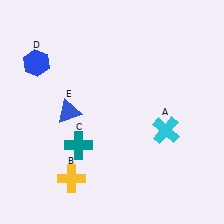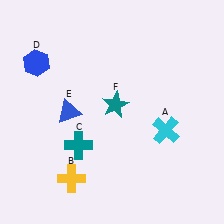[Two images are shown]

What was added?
A teal star (F) was added in Image 2.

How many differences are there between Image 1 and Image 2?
There is 1 difference between the two images.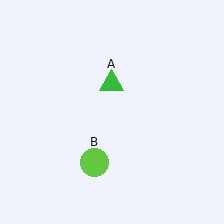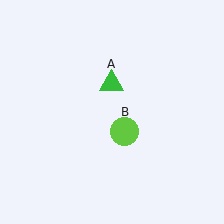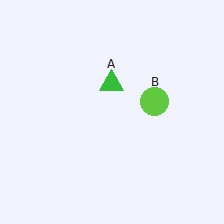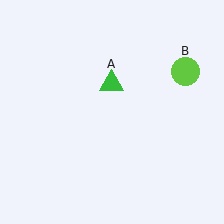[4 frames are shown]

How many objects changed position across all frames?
1 object changed position: lime circle (object B).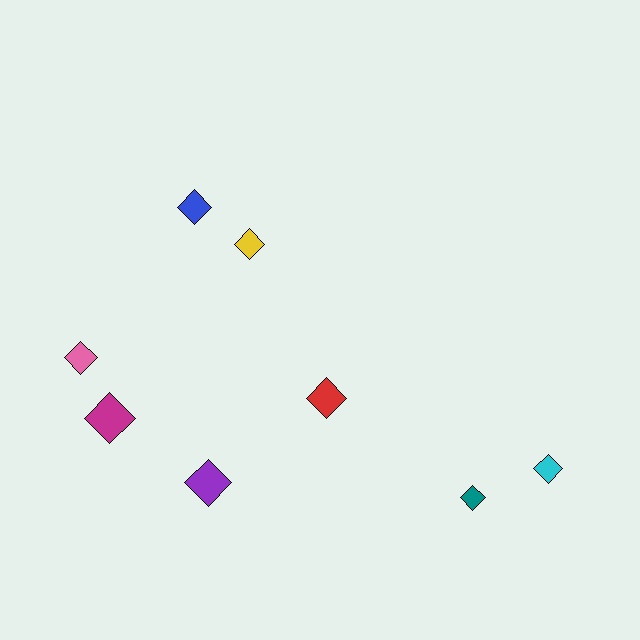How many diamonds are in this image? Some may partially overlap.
There are 8 diamonds.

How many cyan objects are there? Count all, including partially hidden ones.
There is 1 cyan object.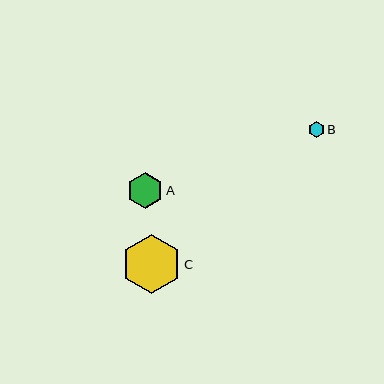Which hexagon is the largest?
Hexagon C is the largest with a size of approximately 60 pixels.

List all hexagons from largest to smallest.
From largest to smallest: C, A, B.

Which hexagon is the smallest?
Hexagon B is the smallest with a size of approximately 16 pixels.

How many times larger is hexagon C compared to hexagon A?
Hexagon C is approximately 1.7 times the size of hexagon A.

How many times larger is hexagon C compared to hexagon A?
Hexagon C is approximately 1.7 times the size of hexagon A.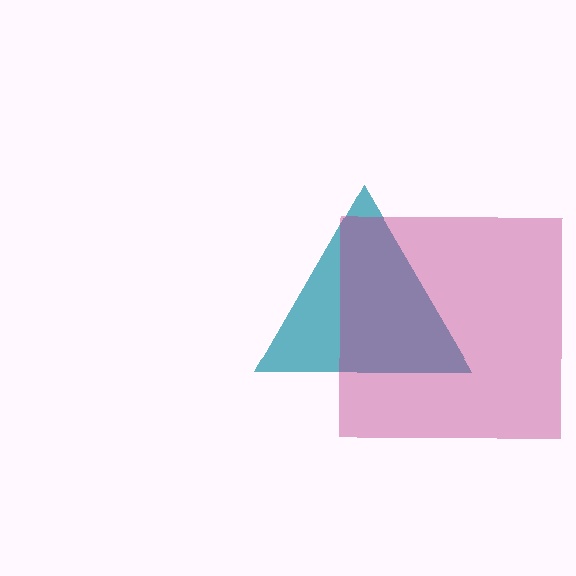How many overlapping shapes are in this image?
There are 2 overlapping shapes in the image.